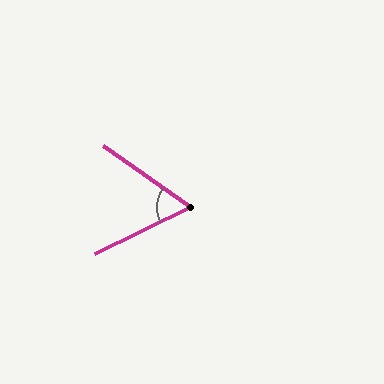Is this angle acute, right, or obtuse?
It is acute.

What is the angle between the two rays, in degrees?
Approximately 61 degrees.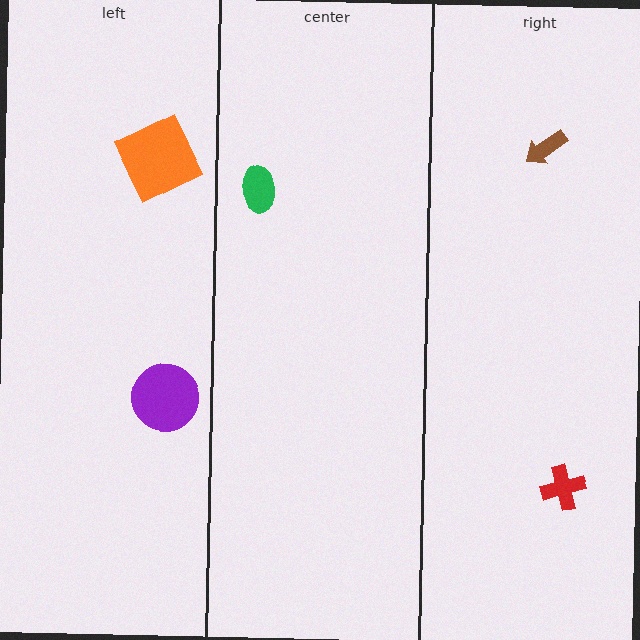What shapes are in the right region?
The red cross, the brown arrow.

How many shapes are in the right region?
2.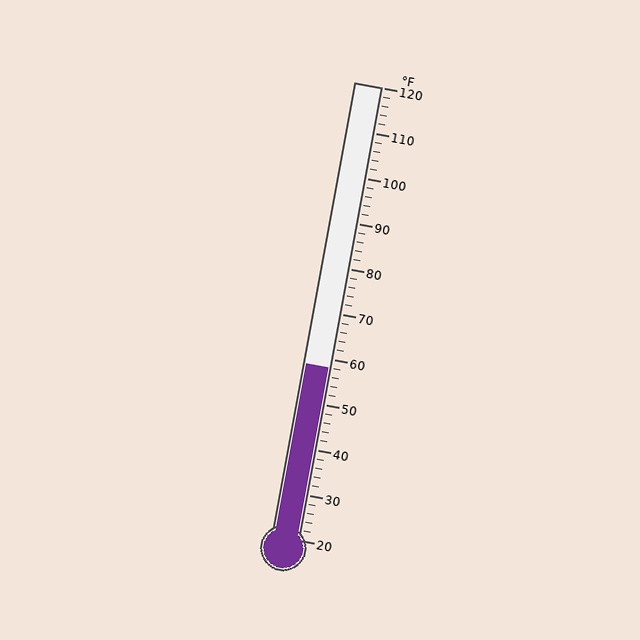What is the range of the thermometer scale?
The thermometer scale ranges from 20°F to 120°F.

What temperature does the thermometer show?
The thermometer shows approximately 58°F.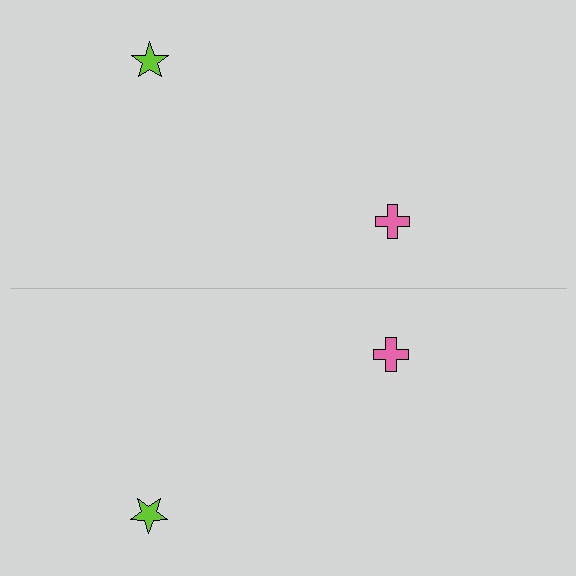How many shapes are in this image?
There are 4 shapes in this image.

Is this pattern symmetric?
Yes, this pattern has bilateral (reflection) symmetry.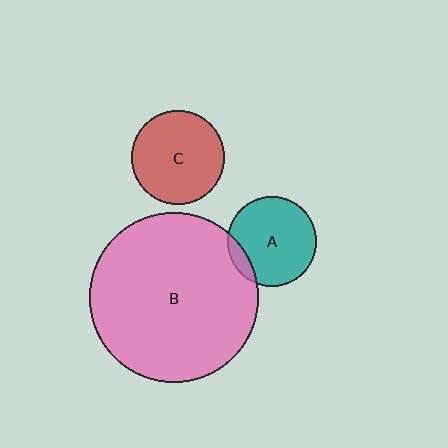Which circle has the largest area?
Circle B (pink).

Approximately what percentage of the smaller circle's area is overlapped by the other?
Approximately 10%.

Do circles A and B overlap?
Yes.